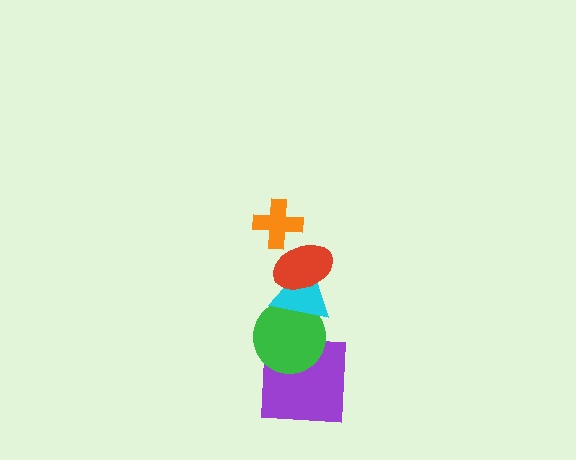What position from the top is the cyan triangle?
The cyan triangle is 3rd from the top.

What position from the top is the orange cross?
The orange cross is 1st from the top.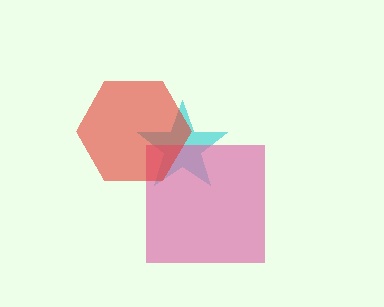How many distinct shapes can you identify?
There are 3 distinct shapes: a cyan star, a pink square, a red hexagon.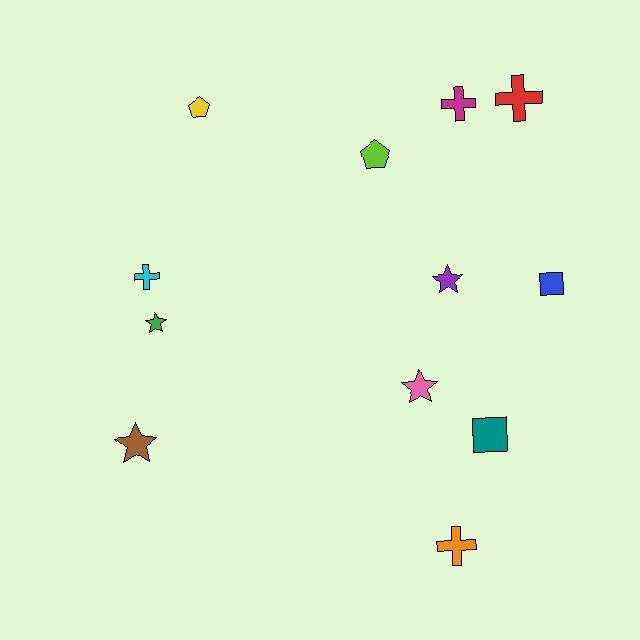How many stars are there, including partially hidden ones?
There are 4 stars.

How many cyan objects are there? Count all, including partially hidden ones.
There is 1 cyan object.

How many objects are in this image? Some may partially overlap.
There are 12 objects.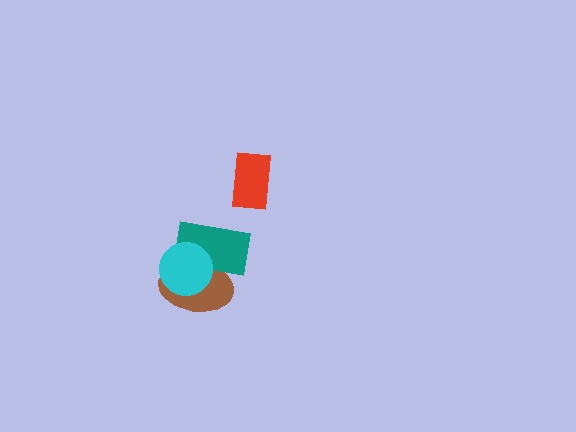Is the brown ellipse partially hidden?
Yes, it is partially covered by another shape.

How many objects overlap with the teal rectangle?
2 objects overlap with the teal rectangle.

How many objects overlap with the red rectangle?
0 objects overlap with the red rectangle.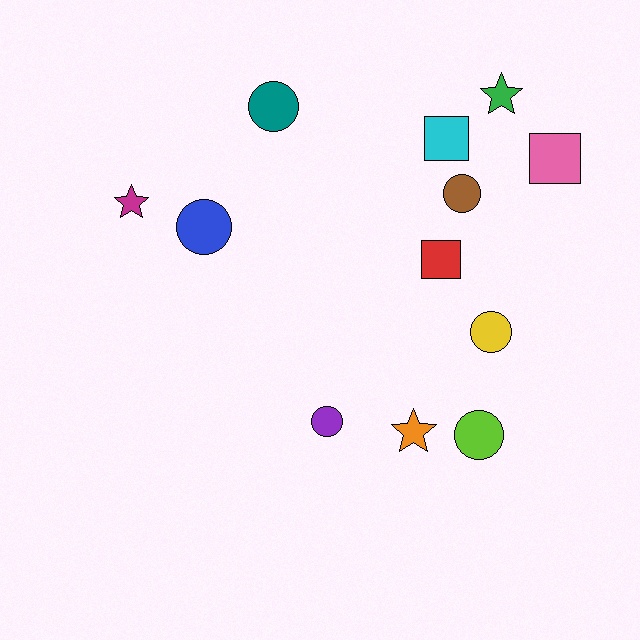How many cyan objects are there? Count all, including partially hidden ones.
There is 1 cyan object.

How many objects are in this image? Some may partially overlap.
There are 12 objects.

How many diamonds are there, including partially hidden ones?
There are no diamonds.